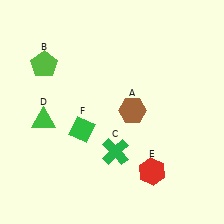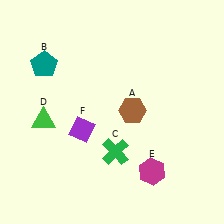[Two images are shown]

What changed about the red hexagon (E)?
In Image 1, E is red. In Image 2, it changed to magenta.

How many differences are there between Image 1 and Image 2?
There are 3 differences between the two images.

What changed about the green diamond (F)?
In Image 1, F is green. In Image 2, it changed to purple.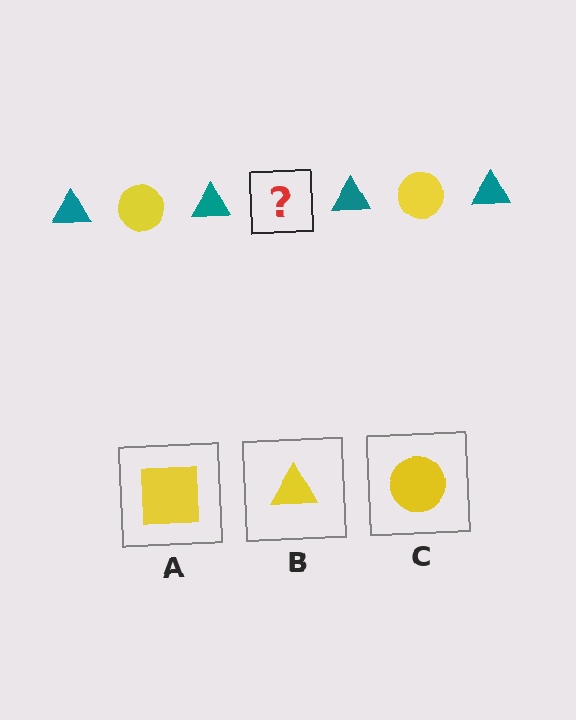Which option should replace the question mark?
Option C.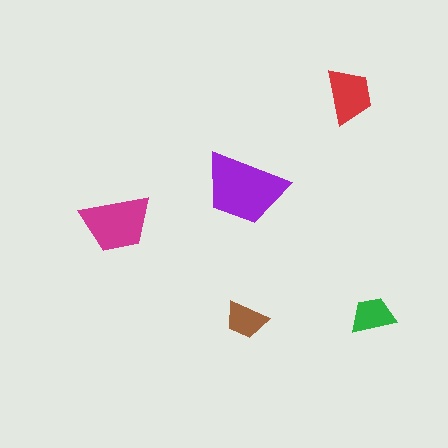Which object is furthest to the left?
The magenta trapezoid is leftmost.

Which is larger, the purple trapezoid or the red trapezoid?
The purple one.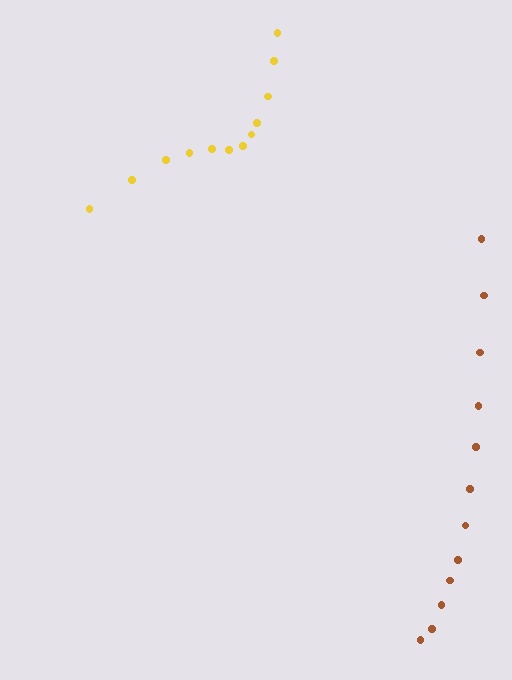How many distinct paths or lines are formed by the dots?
There are 2 distinct paths.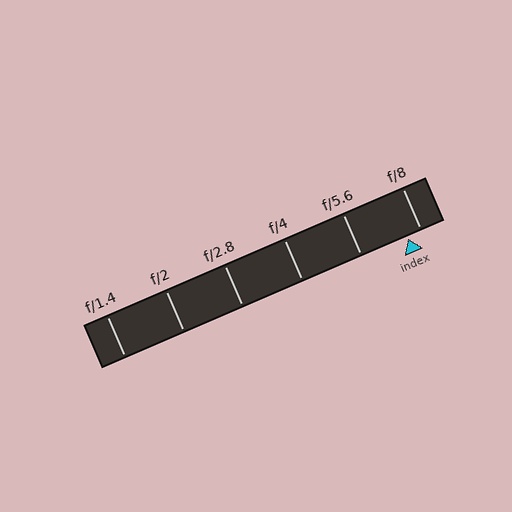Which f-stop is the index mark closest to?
The index mark is closest to f/8.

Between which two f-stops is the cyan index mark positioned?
The index mark is between f/5.6 and f/8.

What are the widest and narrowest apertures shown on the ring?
The widest aperture shown is f/1.4 and the narrowest is f/8.